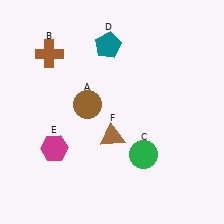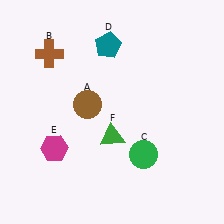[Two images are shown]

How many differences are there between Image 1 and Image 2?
There is 1 difference between the two images.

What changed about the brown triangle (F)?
In Image 1, F is brown. In Image 2, it changed to green.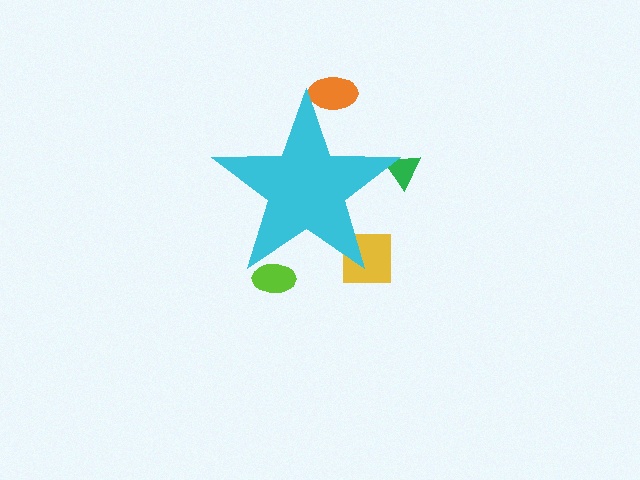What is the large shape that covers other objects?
A cyan star.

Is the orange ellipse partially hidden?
Yes, the orange ellipse is partially hidden behind the cyan star.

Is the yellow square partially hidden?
Yes, the yellow square is partially hidden behind the cyan star.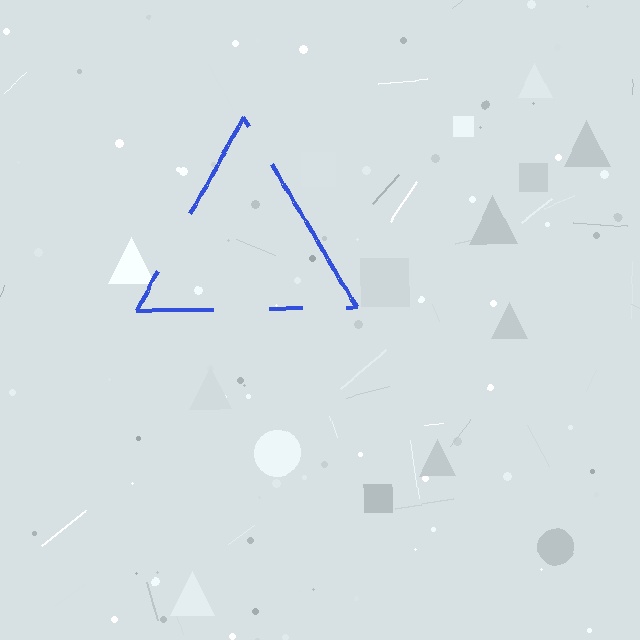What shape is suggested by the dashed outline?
The dashed outline suggests a triangle.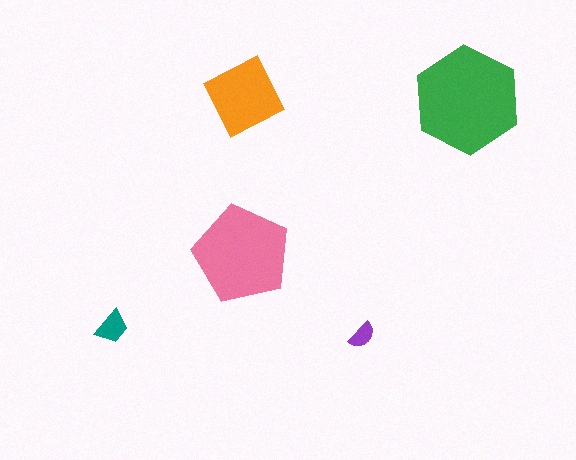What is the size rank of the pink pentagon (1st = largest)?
2nd.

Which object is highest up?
The orange diamond is topmost.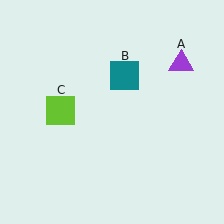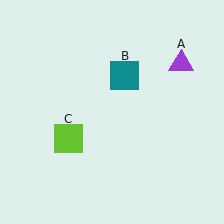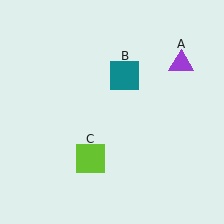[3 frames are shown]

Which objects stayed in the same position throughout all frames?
Purple triangle (object A) and teal square (object B) remained stationary.